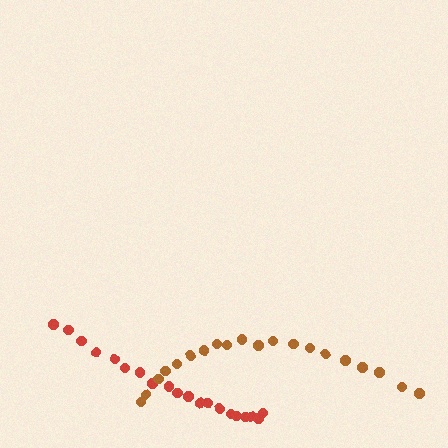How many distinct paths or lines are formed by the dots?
There are 2 distinct paths.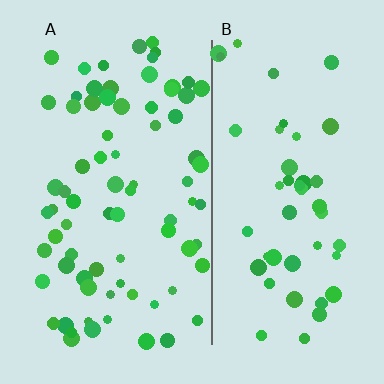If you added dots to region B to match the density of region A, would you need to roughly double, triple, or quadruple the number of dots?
Approximately double.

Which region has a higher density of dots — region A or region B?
A (the left).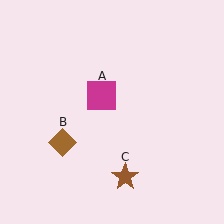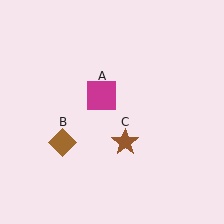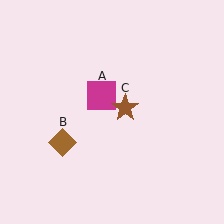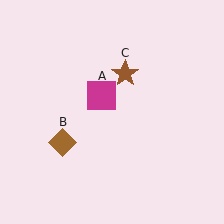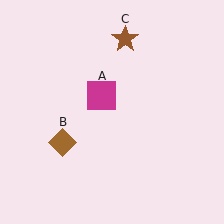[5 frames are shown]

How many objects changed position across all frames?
1 object changed position: brown star (object C).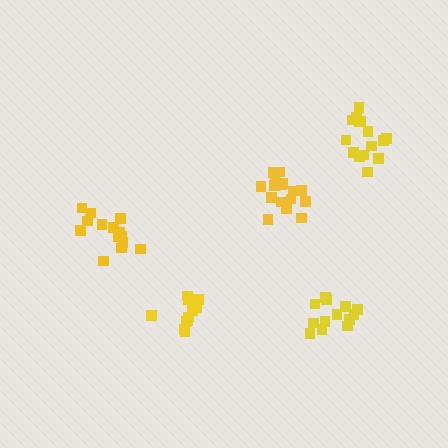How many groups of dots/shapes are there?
There are 5 groups.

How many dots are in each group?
Group 1: 12 dots, Group 2: 13 dots, Group 3: 15 dots, Group 4: 16 dots, Group 5: 14 dots (70 total).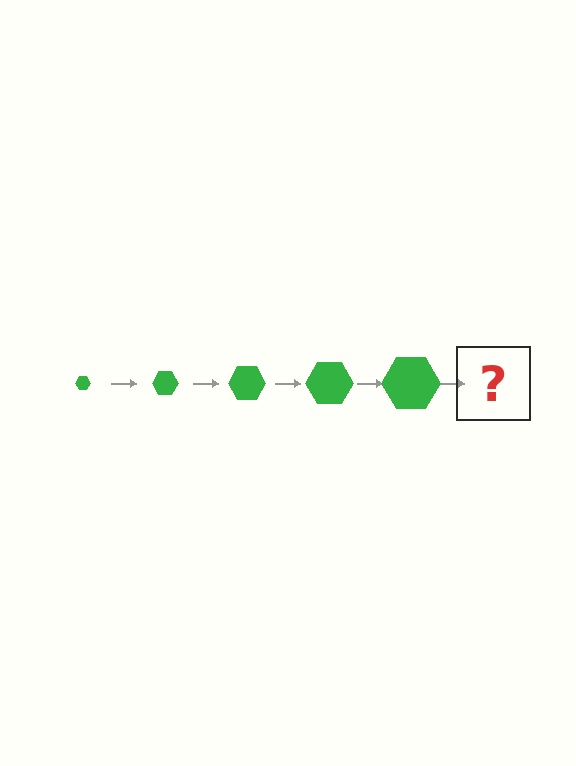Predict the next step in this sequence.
The next step is a green hexagon, larger than the previous one.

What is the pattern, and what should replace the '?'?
The pattern is that the hexagon gets progressively larger each step. The '?' should be a green hexagon, larger than the previous one.